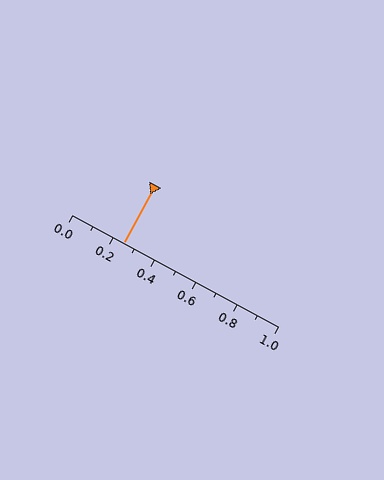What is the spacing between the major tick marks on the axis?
The major ticks are spaced 0.2 apart.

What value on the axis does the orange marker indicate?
The marker indicates approximately 0.25.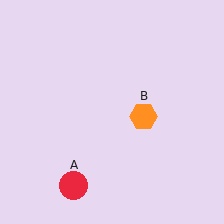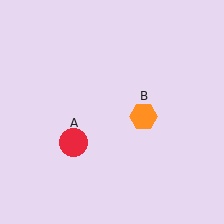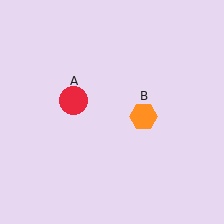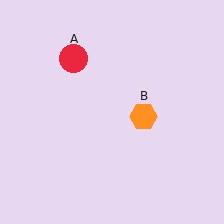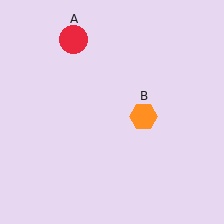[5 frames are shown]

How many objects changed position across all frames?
1 object changed position: red circle (object A).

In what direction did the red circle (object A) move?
The red circle (object A) moved up.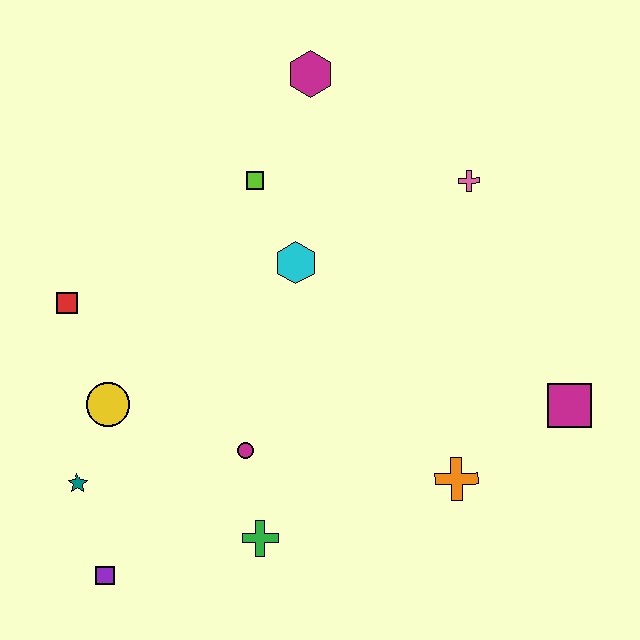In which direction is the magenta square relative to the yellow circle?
The magenta square is to the right of the yellow circle.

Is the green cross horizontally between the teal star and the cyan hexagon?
Yes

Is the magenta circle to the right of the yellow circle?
Yes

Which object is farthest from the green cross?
The magenta hexagon is farthest from the green cross.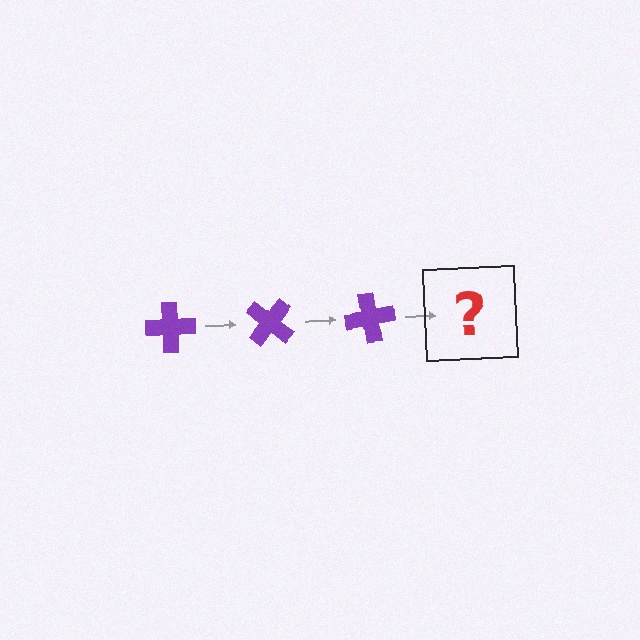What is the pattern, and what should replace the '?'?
The pattern is that the cross rotates 40 degrees each step. The '?' should be a purple cross rotated 120 degrees.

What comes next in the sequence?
The next element should be a purple cross rotated 120 degrees.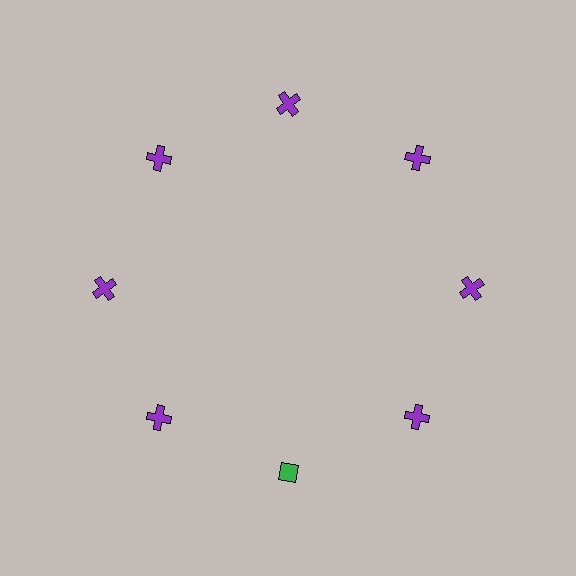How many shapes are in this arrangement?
There are 8 shapes arranged in a ring pattern.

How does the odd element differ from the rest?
It differs in both color (green instead of purple) and shape (diamond instead of cross).